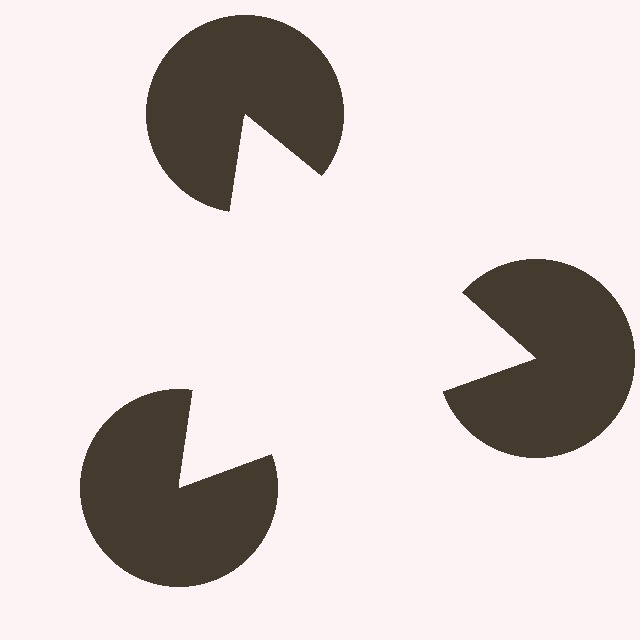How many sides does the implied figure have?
3 sides.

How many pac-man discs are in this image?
There are 3 — one at each vertex of the illusory triangle.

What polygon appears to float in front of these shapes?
An illusory triangle — its edges are inferred from the aligned wedge cuts in the pac-man discs, not physically drawn.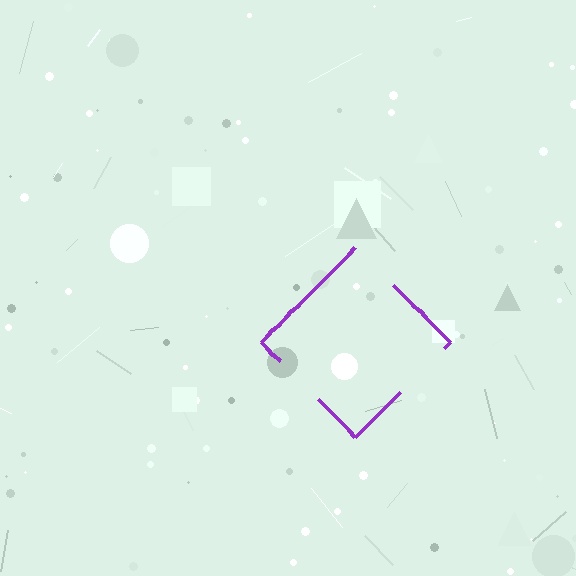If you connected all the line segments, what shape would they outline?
They would outline a diamond.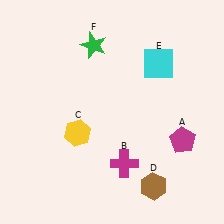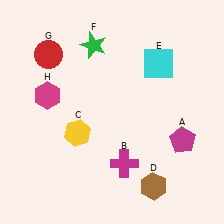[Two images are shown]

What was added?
A red circle (G), a magenta hexagon (H) were added in Image 2.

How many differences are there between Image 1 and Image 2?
There are 2 differences between the two images.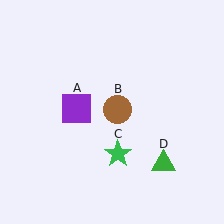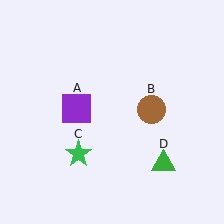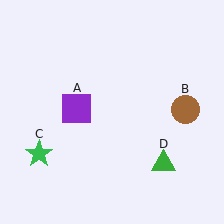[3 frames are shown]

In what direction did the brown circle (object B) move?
The brown circle (object B) moved right.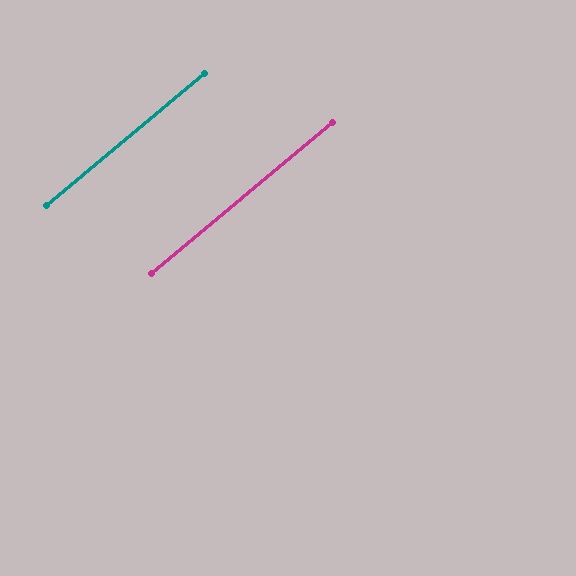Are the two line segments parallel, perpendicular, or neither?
Parallel — their directions differ by only 0.0°.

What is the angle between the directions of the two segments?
Approximately 0 degrees.